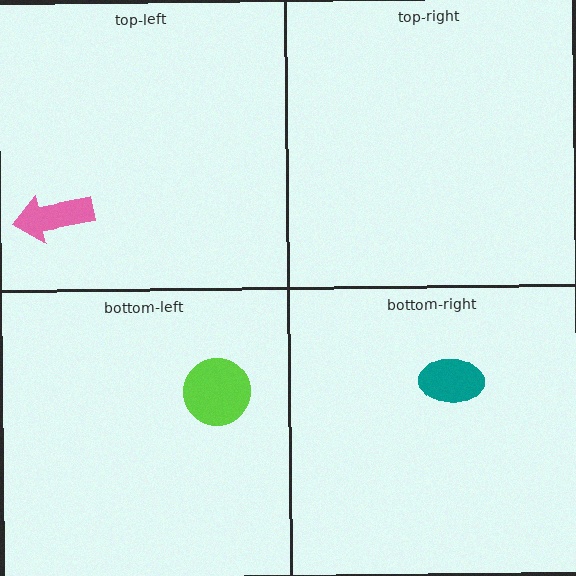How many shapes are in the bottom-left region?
1.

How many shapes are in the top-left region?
1.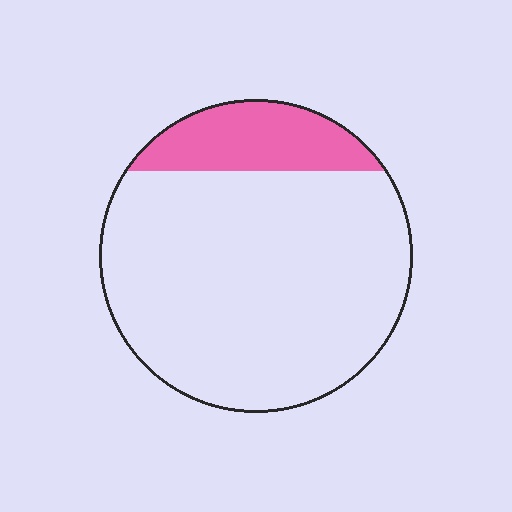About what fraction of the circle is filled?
About one sixth (1/6).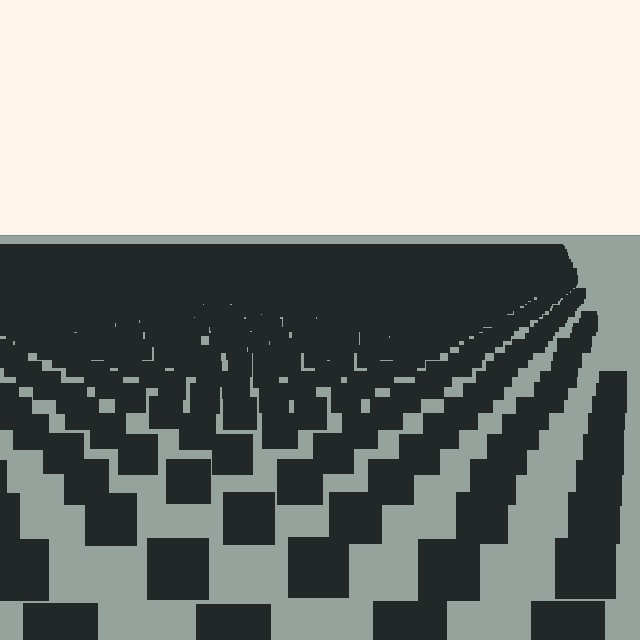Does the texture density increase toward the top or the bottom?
Density increases toward the top.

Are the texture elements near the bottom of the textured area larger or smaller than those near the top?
Larger. Near the bottom, elements are closer to the viewer and appear at a bigger on-screen size.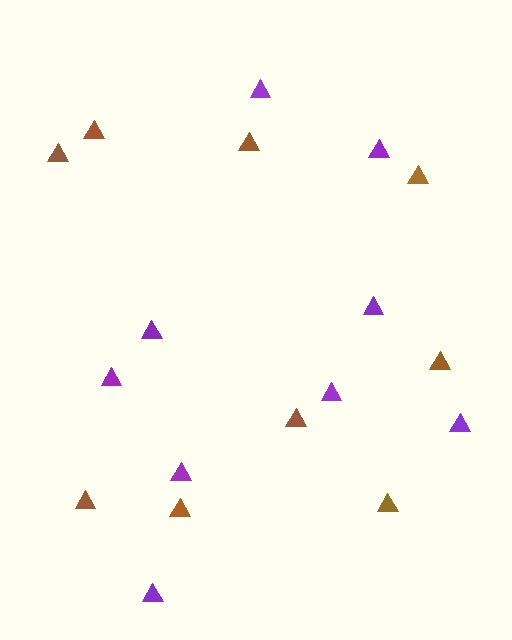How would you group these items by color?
There are 2 groups: one group of purple triangles (9) and one group of brown triangles (9).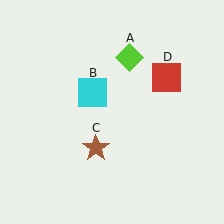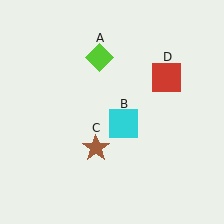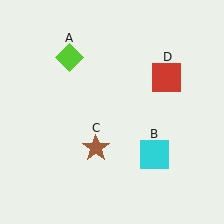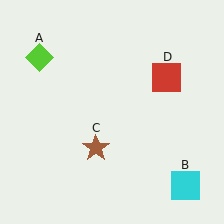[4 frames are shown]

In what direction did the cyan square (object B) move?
The cyan square (object B) moved down and to the right.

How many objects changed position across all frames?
2 objects changed position: lime diamond (object A), cyan square (object B).